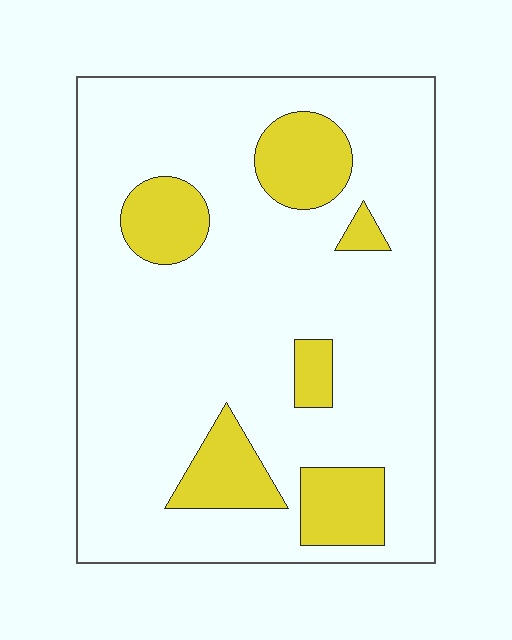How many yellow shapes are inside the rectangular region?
6.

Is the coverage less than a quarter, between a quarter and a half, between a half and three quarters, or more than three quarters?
Less than a quarter.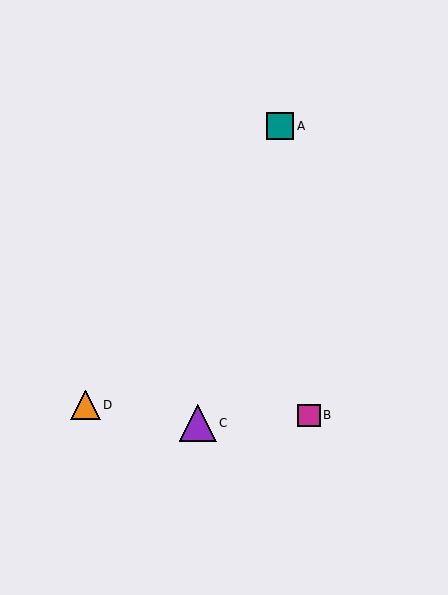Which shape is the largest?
The purple triangle (labeled C) is the largest.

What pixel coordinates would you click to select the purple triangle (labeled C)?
Click at (198, 423) to select the purple triangle C.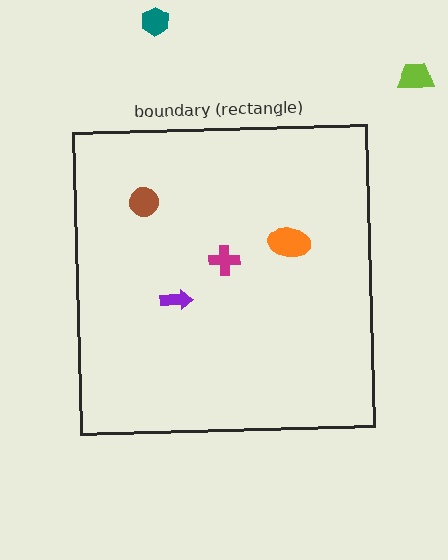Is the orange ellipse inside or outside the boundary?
Inside.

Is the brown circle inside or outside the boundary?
Inside.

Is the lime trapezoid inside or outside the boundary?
Outside.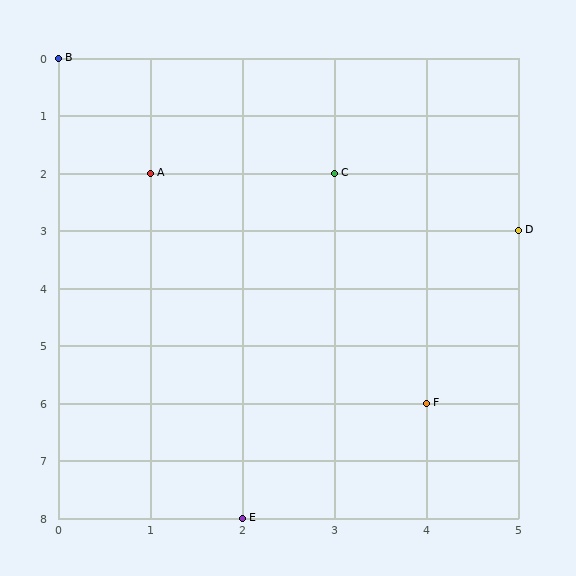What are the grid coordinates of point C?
Point C is at grid coordinates (3, 2).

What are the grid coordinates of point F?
Point F is at grid coordinates (4, 6).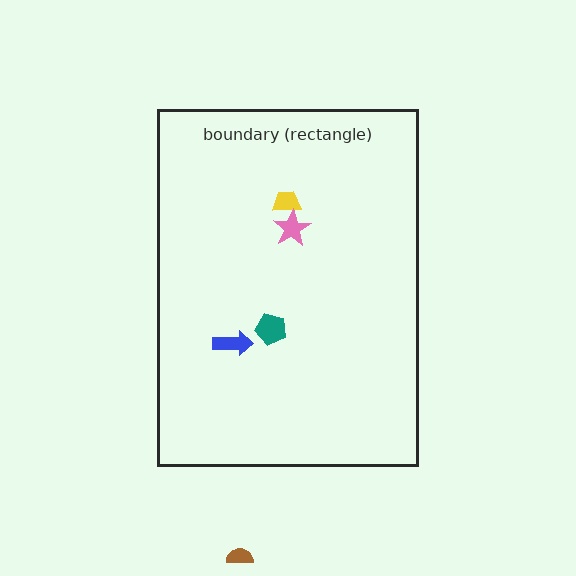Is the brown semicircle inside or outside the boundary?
Outside.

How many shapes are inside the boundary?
4 inside, 1 outside.